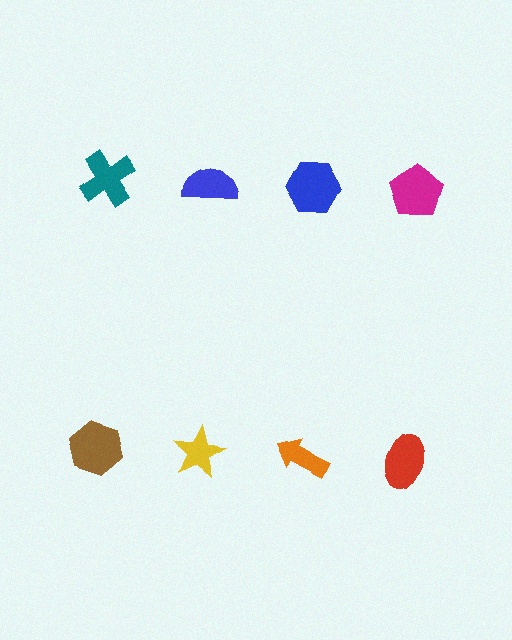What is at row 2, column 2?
A yellow star.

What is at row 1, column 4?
A magenta pentagon.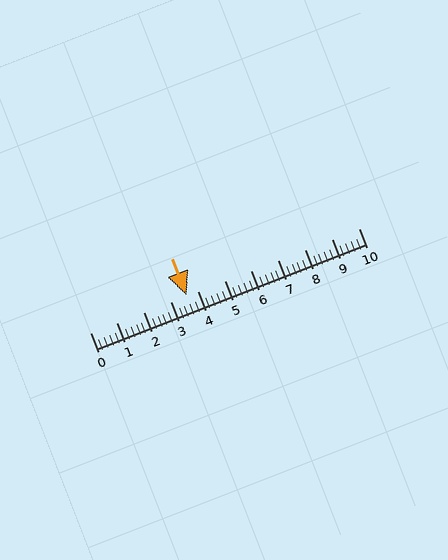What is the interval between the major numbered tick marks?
The major tick marks are spaced 1 units apart.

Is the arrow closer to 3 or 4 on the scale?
The arrow is closer to 4.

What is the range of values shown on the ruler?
The ruler shows values from 0 to 10.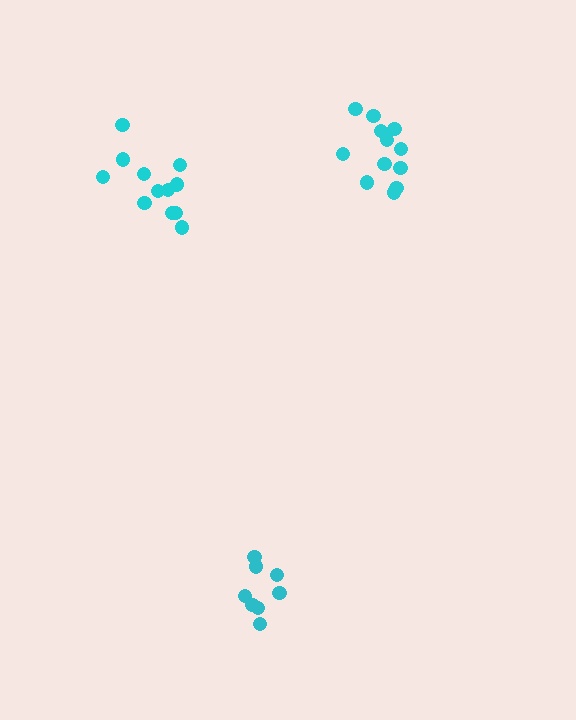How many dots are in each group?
Group 1: 12 dots, Group 2: 12 dots, Group 3: 8 dots (32 total).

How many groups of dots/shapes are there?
There are 3 groups.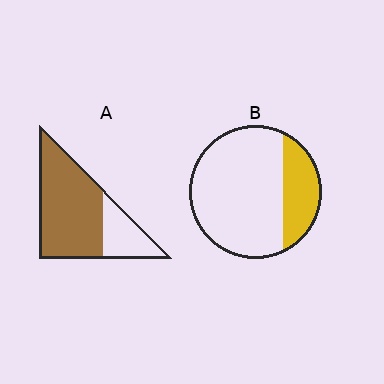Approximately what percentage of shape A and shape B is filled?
A is approximately 75% and B is approximately 25%.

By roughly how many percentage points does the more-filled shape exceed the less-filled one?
By roughly 50 percentage points (A over B).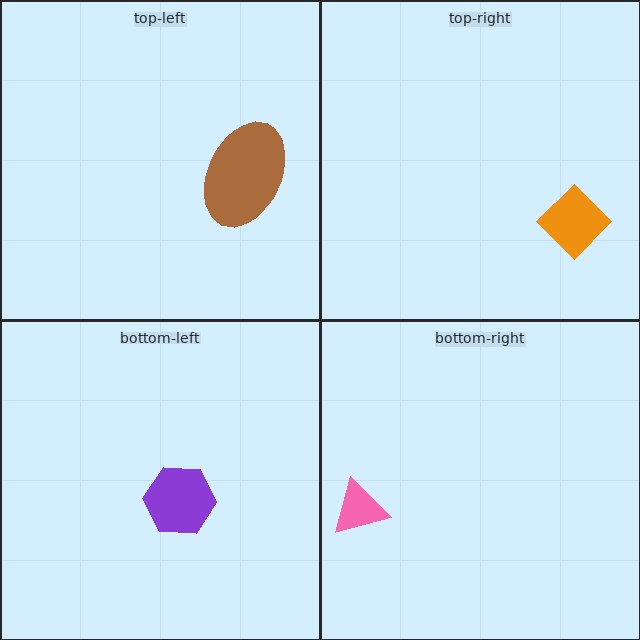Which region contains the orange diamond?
The top-right region.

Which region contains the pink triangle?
The bottom-right region.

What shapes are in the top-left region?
The brown ellipse.